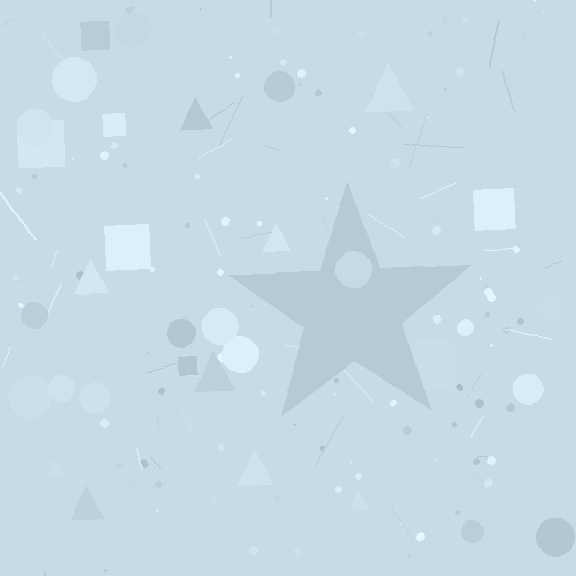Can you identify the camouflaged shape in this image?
The camouflaged shape is a star.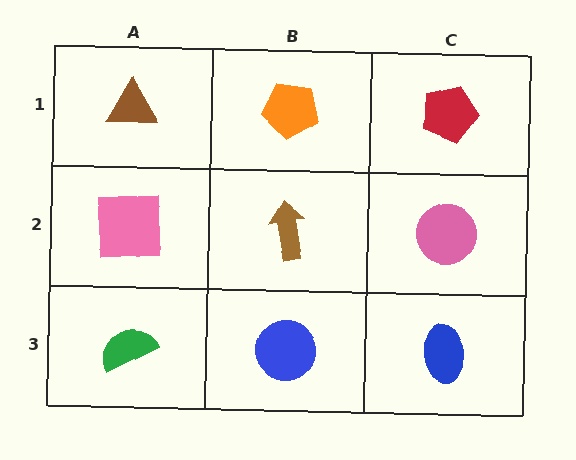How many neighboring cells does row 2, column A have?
3.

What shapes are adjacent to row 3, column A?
A pink square (row 2, column A), a blue circle (row 3, column B).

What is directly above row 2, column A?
A brown triangle.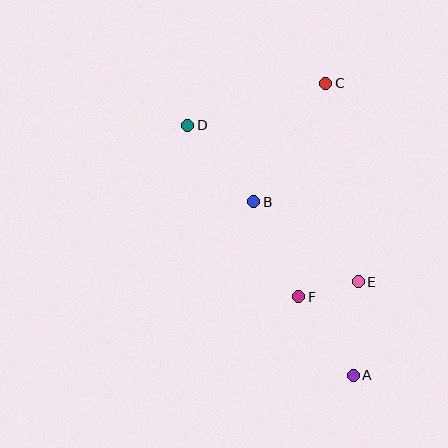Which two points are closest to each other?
Points E and F are closest to each other.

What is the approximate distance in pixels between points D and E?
The distance between D and E is approximately 231 pixels.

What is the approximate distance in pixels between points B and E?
The distance between B and E is approximately 131 pixels.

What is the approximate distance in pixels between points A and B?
The distance between A and B is approximately 200 pixels.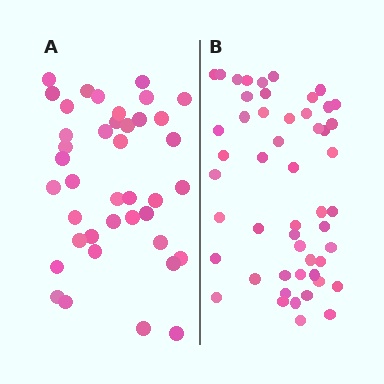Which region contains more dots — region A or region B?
Region B (the right region) has more dots.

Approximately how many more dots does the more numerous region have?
Region B has roughly 12 or so more dots than region A.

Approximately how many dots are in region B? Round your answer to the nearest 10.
About 50 dots. (The exact count is 51, which rounds to 50.)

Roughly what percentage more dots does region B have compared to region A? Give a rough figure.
About 30% more.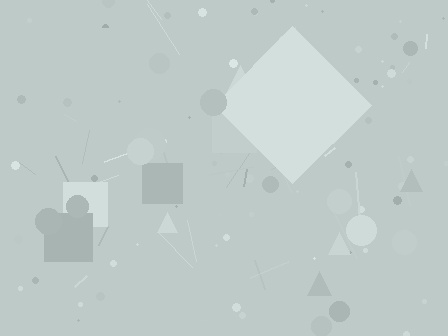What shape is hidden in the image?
A diamond is hidden in the image.